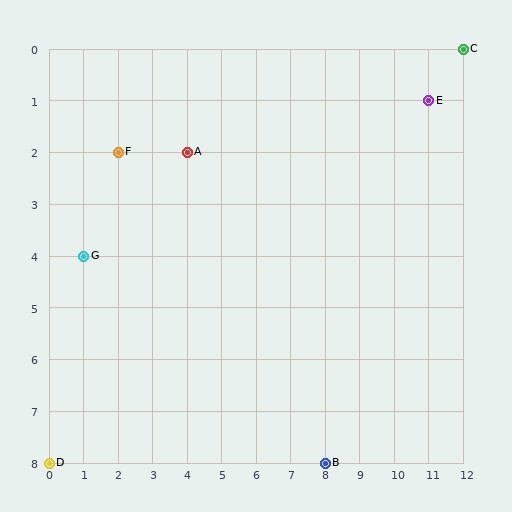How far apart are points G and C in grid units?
Points G and C are 11 columns and 4 rows apart (about 11.7 grid units diagonally).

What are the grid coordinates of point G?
Point G is at grid coordinates (1, 4).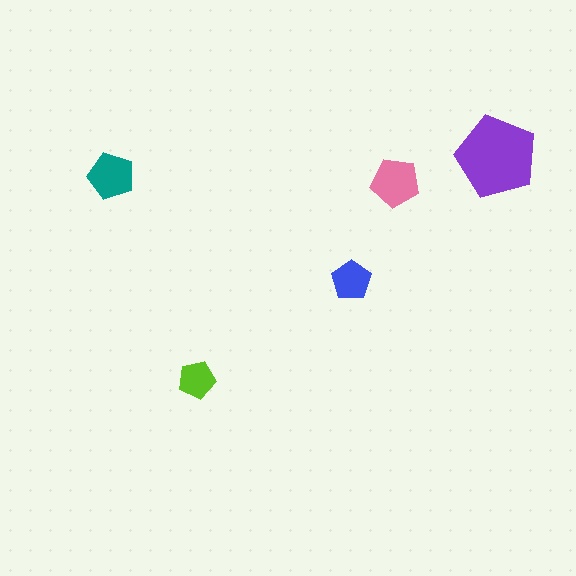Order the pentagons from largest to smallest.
the purple one, the pink one, the teal one, the blue one, the lime one.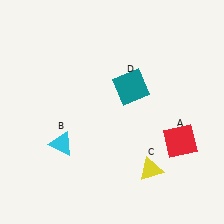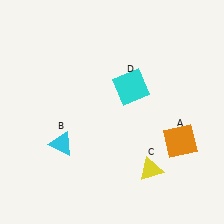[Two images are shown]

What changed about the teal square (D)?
In Image 1, D is teal. In Image 2, it changed to cyan.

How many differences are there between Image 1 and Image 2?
There are 2 differences between the two images.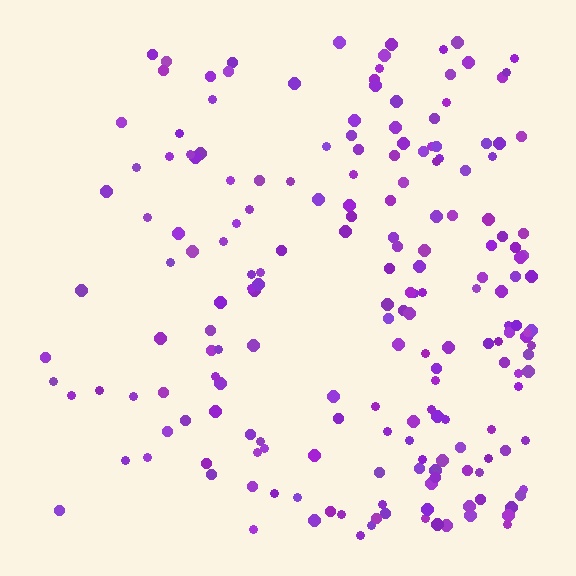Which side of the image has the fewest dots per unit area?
The left.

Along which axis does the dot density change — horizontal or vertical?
Horizontal.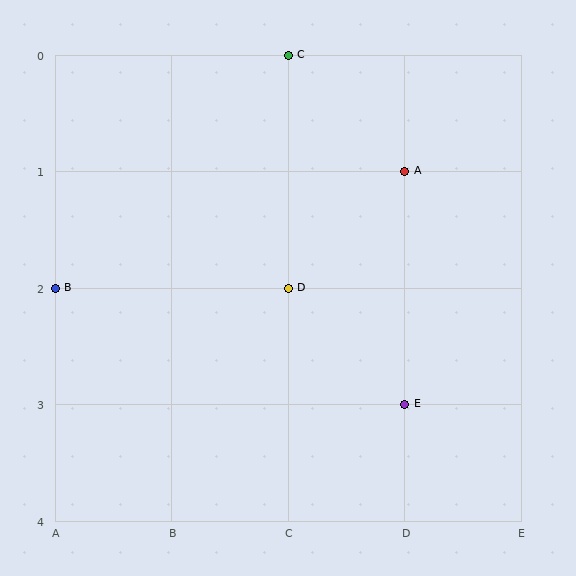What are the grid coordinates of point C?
Point C is at grid coordinates (C, 0).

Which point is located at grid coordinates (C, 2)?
Point D is at (C, 2).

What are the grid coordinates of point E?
Point E is at grid coordinates (D, 3).